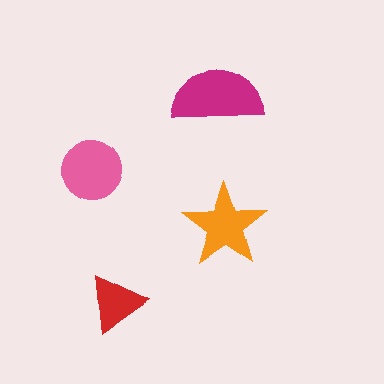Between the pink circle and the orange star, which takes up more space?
The pink circle.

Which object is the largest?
The magenta semicircle.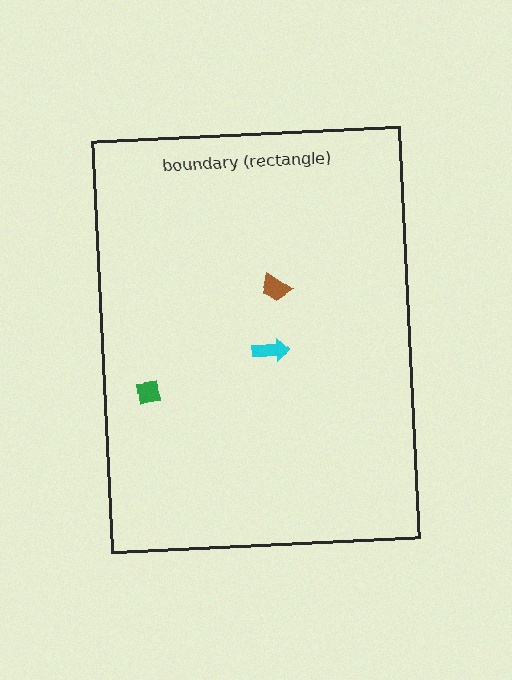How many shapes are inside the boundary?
3 inside, 0 outside.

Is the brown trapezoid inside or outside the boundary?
Inside.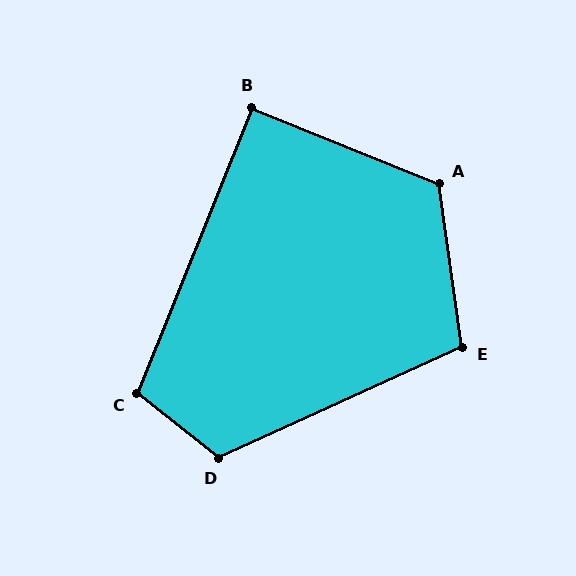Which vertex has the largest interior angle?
A, at approximately 120 degrees.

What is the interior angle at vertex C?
Approximately 107 degrees (obtuse).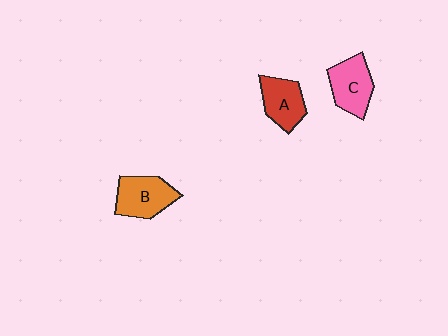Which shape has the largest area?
Shape B (orange).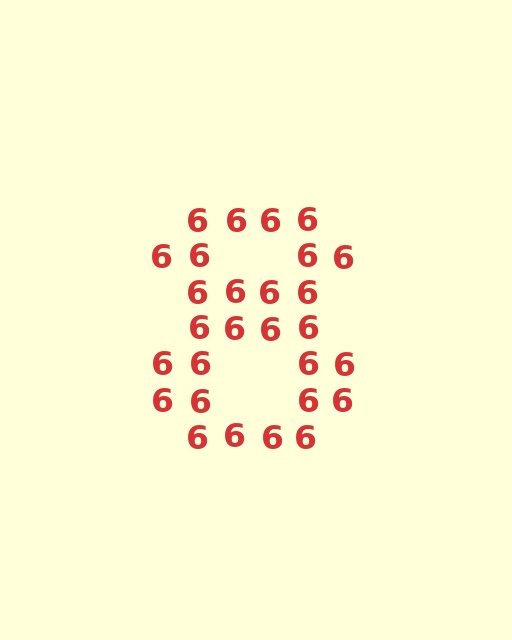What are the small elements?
The small elements are digit 6's.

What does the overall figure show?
The overall figure shows the digit 8.